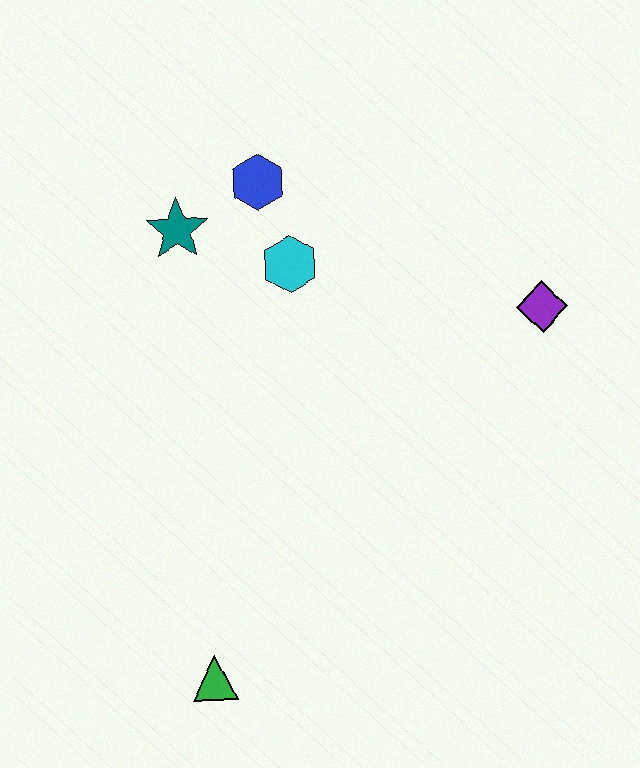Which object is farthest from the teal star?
The green triangle is farthest from the teal star.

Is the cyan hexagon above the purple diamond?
Yes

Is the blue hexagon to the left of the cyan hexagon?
Yes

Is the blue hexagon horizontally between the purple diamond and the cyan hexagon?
No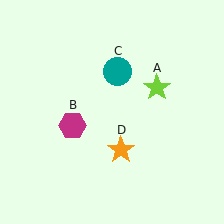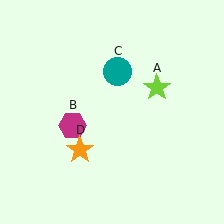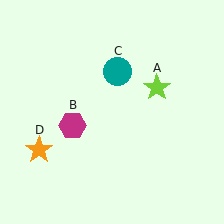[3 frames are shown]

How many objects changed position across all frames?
1 object changed position: orange star (object D).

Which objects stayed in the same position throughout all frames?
Lime star (object A) and magenta hexagon (object B) and teal circle (object C) remained stationary.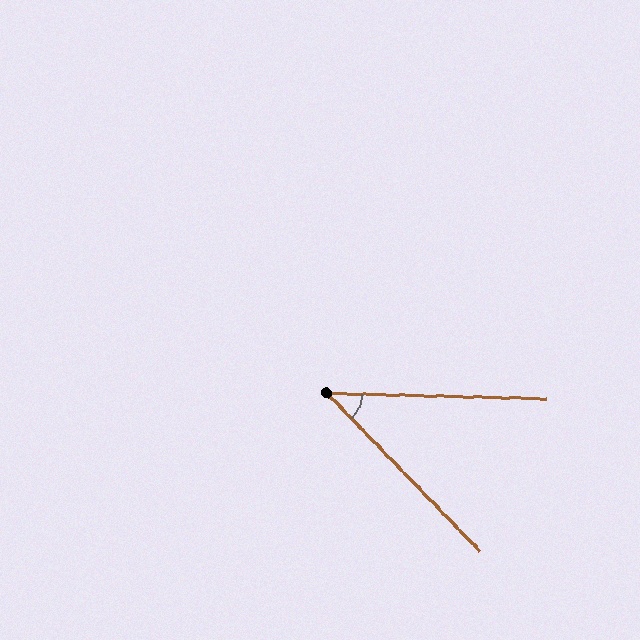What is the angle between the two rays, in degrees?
Approximately 45 degrees.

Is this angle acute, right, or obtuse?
It is acute.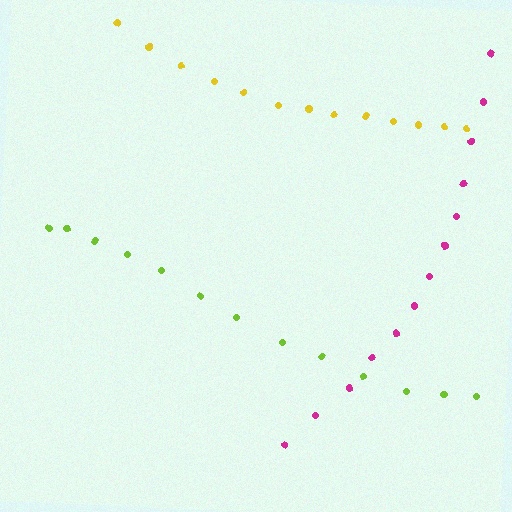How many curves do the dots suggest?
There are 3 distinct paths.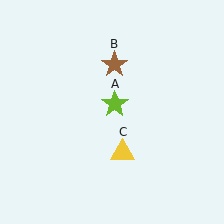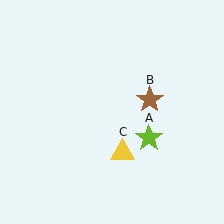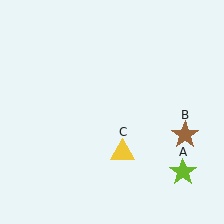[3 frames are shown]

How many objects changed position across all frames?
2 objects changed position: lime star (object A), brown star (object B).